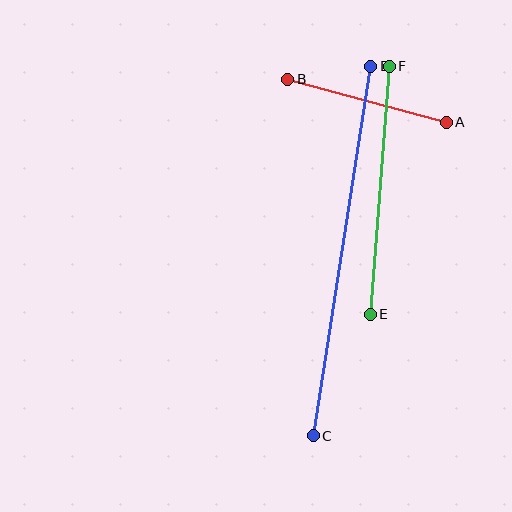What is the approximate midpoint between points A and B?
The midpoint is at approximately (367, 101) pixels.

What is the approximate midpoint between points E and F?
The midpoint is at approximately (380, 190) pixels.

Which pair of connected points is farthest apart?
Points C and D are farthest apart.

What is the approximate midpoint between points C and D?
The midpoint is at approximately (342, 251) pixels.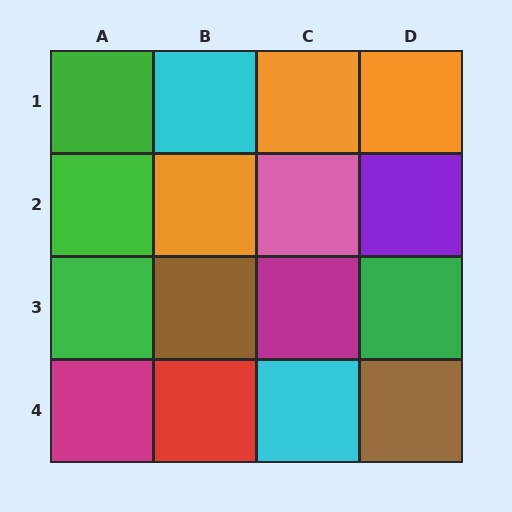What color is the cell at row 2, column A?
Green.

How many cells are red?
1 cell is red.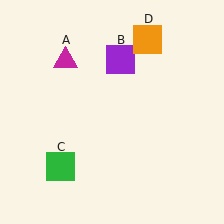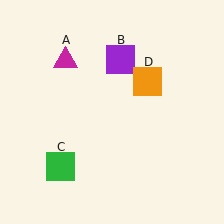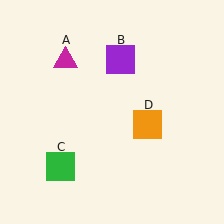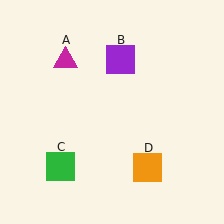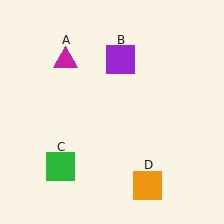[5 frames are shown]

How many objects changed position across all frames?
1 object changed position: orange square (object D).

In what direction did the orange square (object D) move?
The orange square (object D) moved down.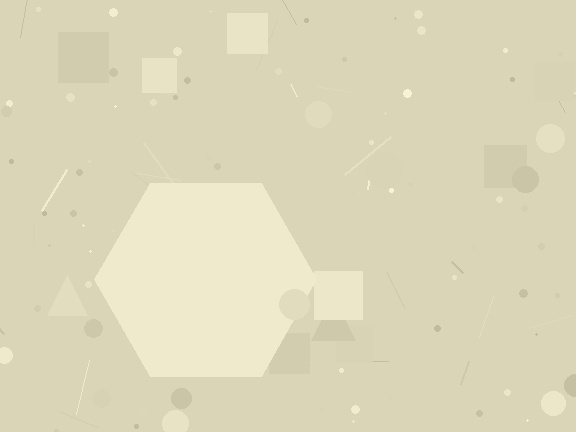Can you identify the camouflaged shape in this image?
The camouflaged shape is a hexagon.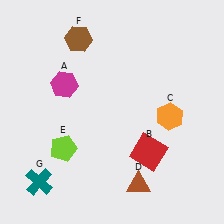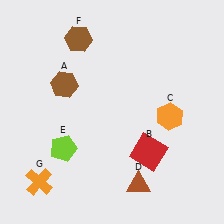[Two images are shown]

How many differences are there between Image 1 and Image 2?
There are 2 differences between the two images.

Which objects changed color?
A changed from magenta to brown. G changed from teal to orange.